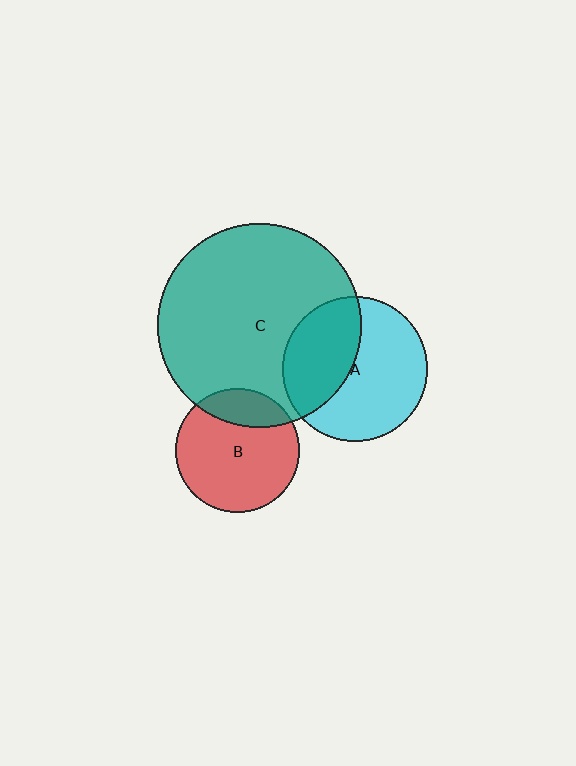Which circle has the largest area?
Circle C (teal).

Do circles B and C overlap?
Yes.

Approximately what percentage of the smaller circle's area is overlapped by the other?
Approximately 20%.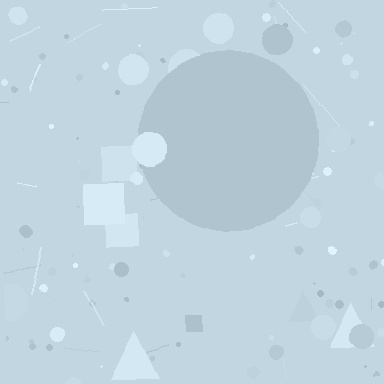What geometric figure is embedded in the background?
A circle is embedded in the background.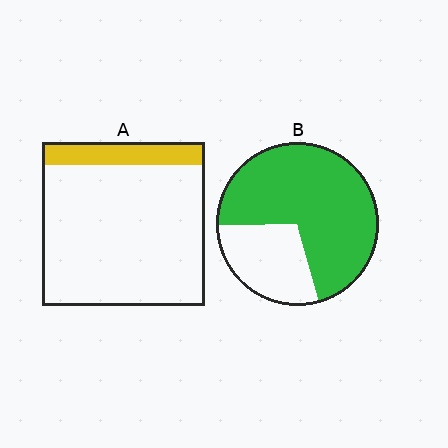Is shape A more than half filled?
No.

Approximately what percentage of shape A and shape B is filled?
A is approximately 15% and B is approximately 70%.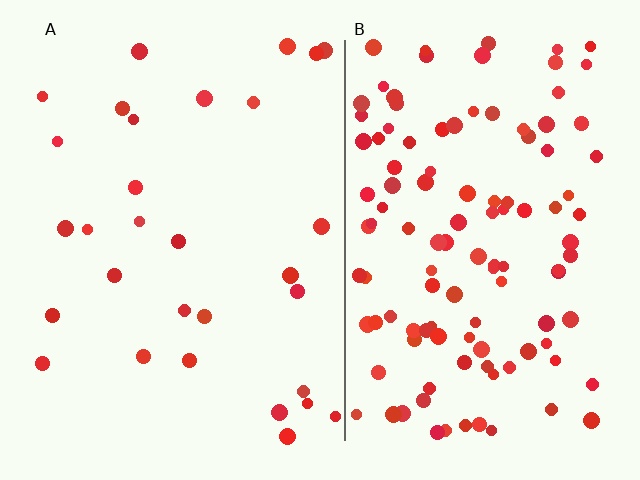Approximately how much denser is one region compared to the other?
Approximately 3.9× — region B over region A.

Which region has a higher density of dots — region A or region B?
B (the right).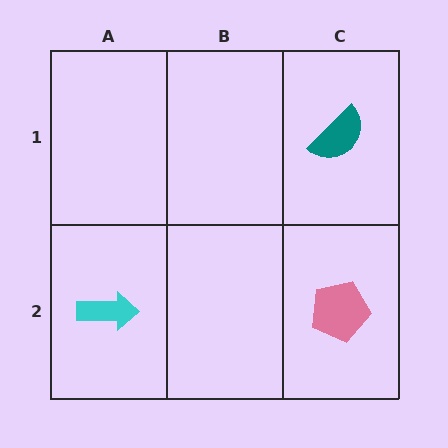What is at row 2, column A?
A cyan arrow.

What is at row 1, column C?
A teal semicircle.